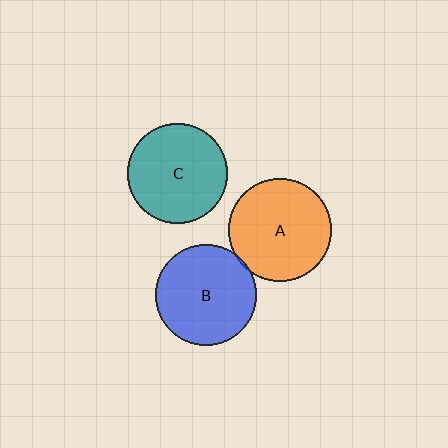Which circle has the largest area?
Circle A (orange).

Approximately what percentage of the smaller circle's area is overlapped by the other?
Approximately 5%.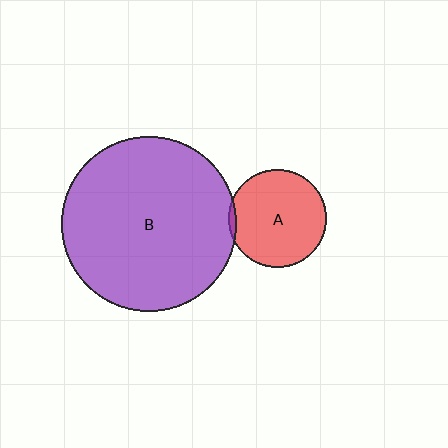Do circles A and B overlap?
Yes.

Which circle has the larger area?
Circle B (purple).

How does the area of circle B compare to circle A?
Approximately 3.2 times.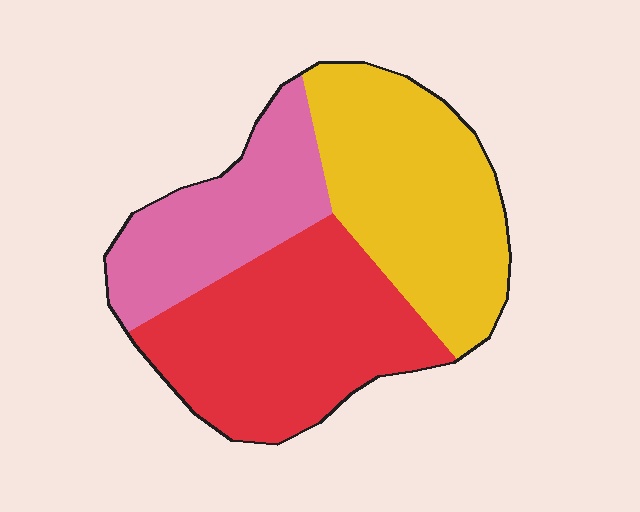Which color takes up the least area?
Pink, at roughly 25%.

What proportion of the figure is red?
Red takes up between a third and a half of the figure.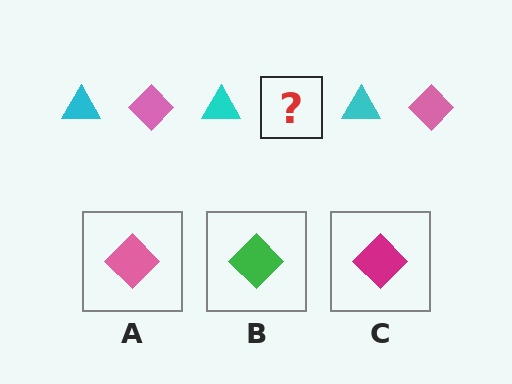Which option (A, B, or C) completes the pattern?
A.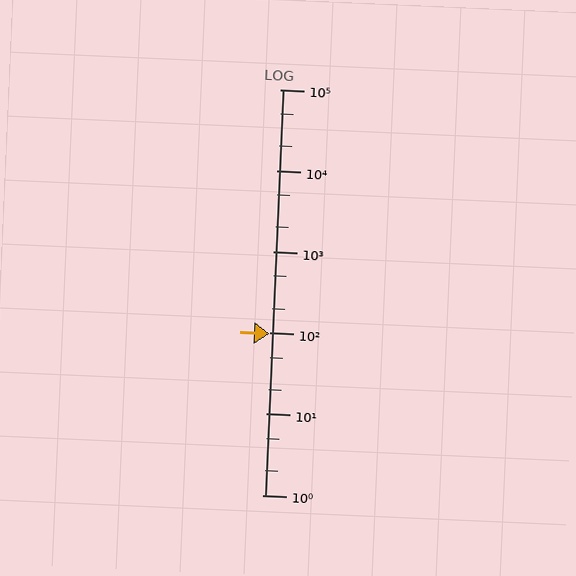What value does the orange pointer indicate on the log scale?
The pointer indicates approximately 98.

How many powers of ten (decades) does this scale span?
The scale spans 5 decades, from 1 to 100000.